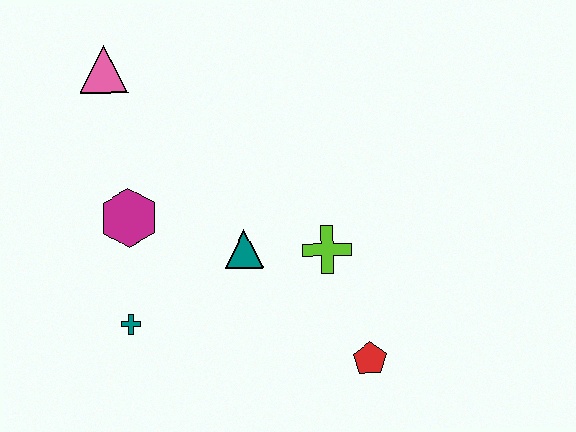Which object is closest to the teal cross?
The magenta hexagon is closest to the teal cross.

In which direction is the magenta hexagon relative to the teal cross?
The magenta hexagon is above the teal cross.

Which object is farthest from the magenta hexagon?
The red pentagon is farthest from the magenta hexagon.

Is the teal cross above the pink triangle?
No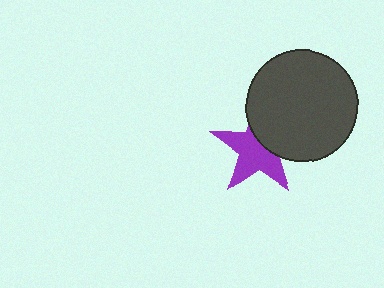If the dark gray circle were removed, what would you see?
You would see the complete purple star.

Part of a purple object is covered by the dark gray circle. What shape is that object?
It is a star.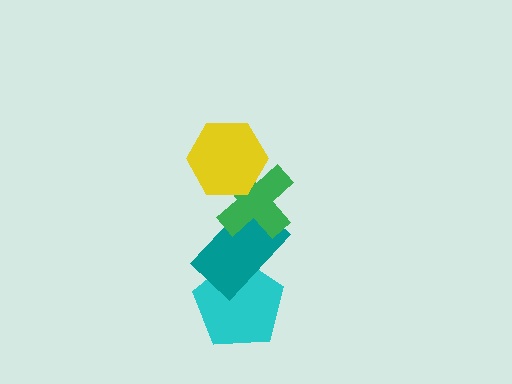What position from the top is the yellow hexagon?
The yellow hexagon is 1st from the top.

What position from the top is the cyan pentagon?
The cyan pentagon is 4th from the top.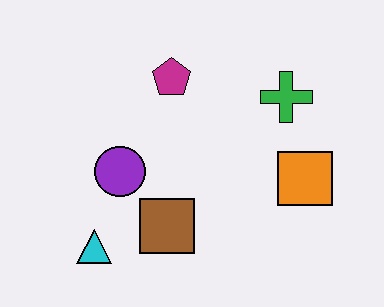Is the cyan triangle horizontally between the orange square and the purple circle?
No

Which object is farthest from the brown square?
The green cross is farthest from the brown square.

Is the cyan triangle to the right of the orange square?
No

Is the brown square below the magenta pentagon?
Yes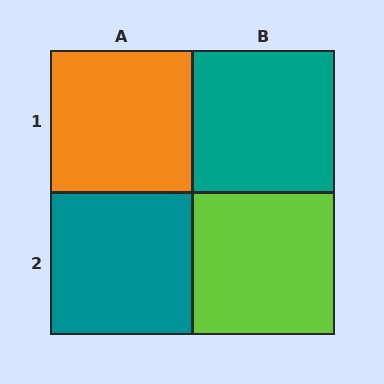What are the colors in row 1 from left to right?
Orange, teal.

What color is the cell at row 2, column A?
Teal.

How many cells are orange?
1 cell is orange.